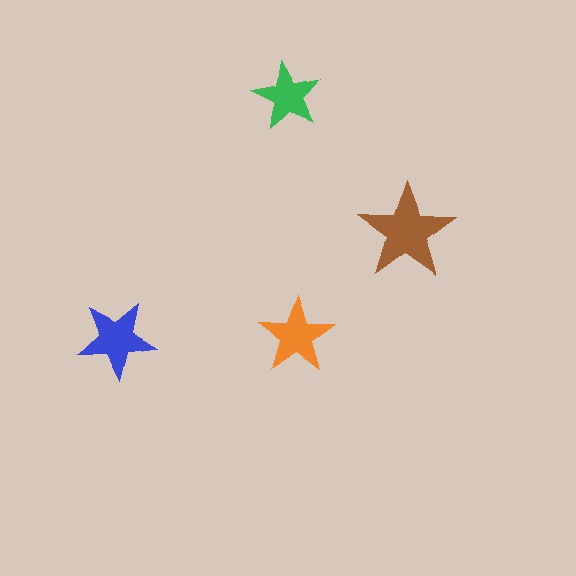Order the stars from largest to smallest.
the brown one, the blue one, the orange one, the green one.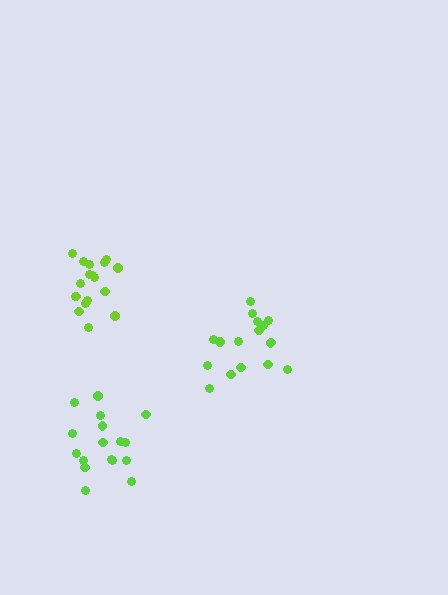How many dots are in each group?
Group 1: 18 dots, Group 2: 17 dots, Group 3: 17 dots (52 total).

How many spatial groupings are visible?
There are 3 spatial groupings.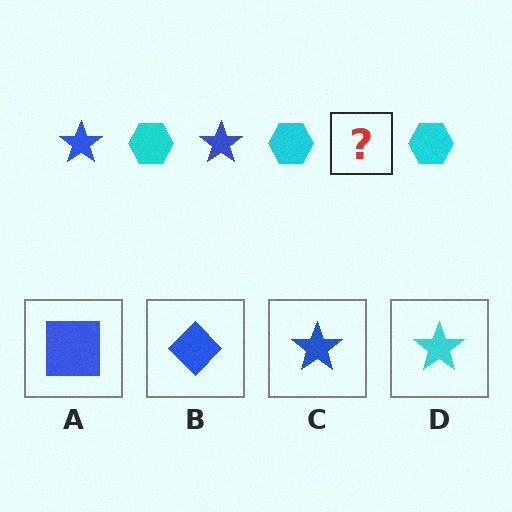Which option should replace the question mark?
Option C.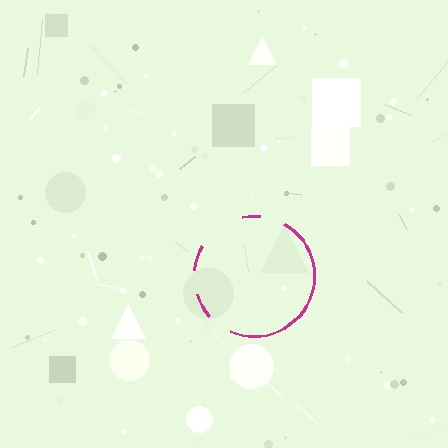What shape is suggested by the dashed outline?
The dashed outline suggests a circle.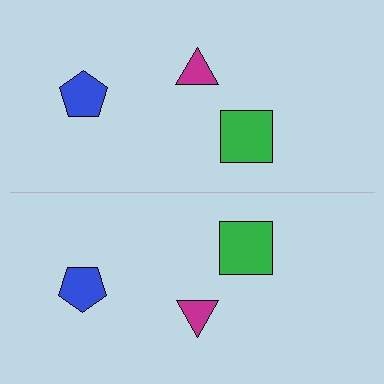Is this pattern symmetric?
Yes, this pattern has bilateral (reflection) symmetry.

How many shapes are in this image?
There are 6 shapes in this image.